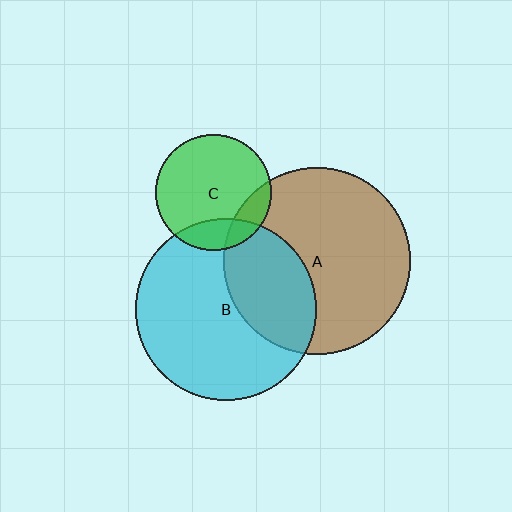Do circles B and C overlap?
Yes.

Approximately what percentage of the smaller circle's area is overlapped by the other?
Approximately 20%.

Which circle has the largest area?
Circle A (brown).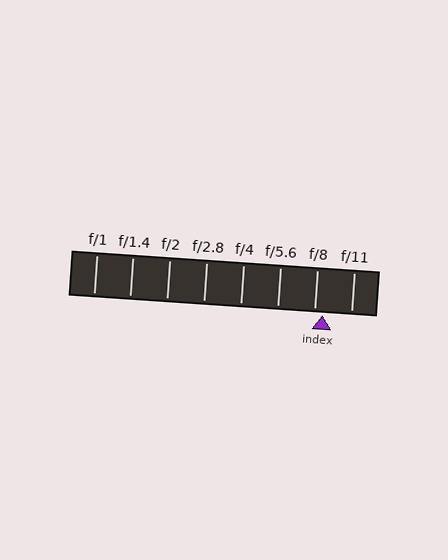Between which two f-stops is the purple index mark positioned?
The index mark is between f/8 and f/11.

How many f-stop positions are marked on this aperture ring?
There are 8 f-stop positions marked.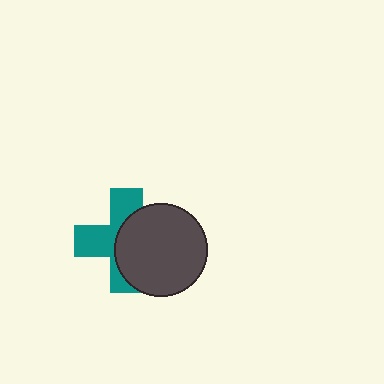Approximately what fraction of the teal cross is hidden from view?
Roughly 51% of the teal cross is hidden behind the dark gray circle.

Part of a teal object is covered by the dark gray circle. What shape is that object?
It is a cross.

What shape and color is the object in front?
The object in front is a dark gray circle.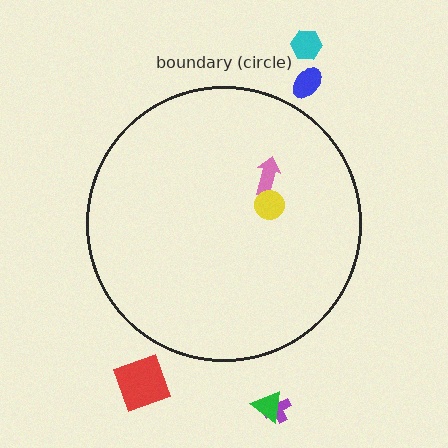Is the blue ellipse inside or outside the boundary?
Outside.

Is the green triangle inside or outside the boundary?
Outside.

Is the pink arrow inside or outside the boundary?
Inside.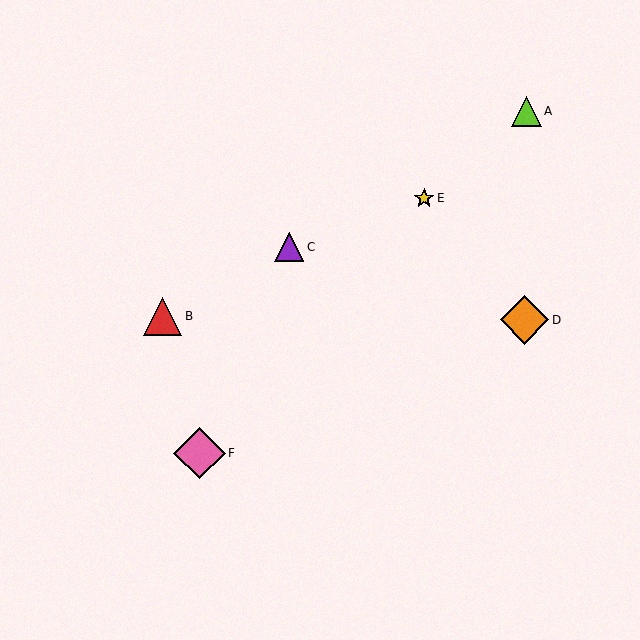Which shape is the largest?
The pink diamond (labeled F) is the largest.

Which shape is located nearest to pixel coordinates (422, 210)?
The yellow star (labeled E) at (424, 198) is nearest to that location.